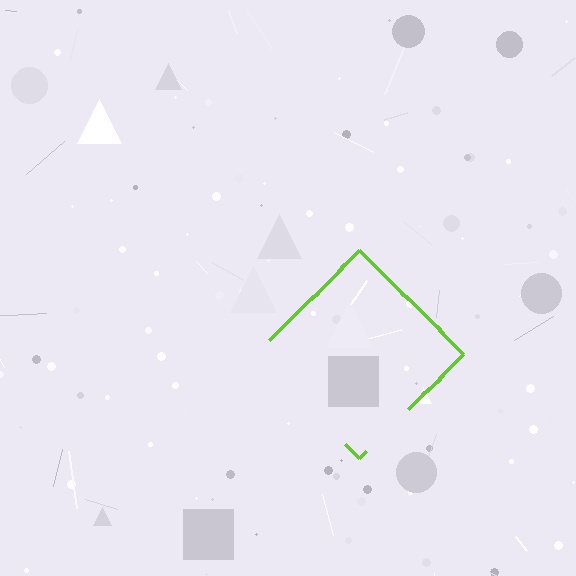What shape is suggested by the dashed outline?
The dashed outline suggests a diamond.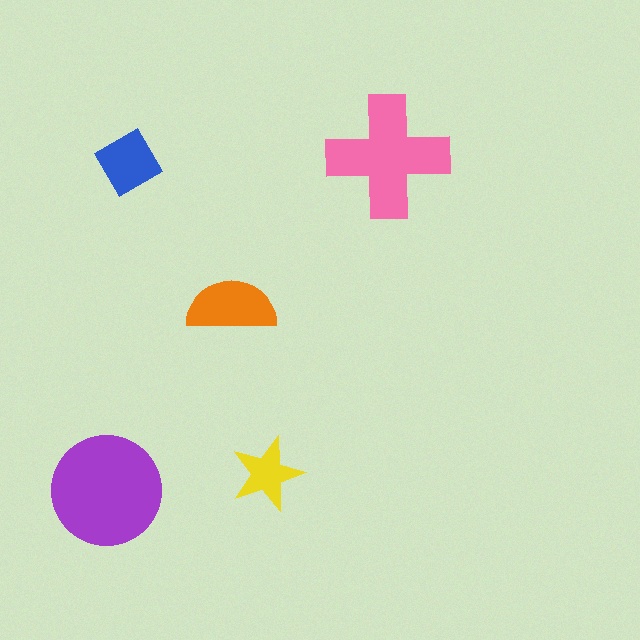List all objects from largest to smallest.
The purple circle, the pink cross, the orange semicircle, the blue diamond, the yellow star.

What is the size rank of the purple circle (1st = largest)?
1st.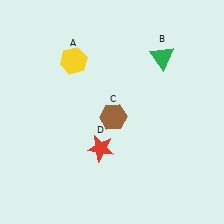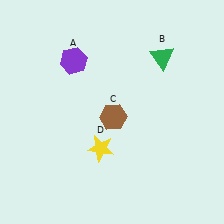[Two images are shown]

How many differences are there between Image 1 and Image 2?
There are 2 differences between the two images.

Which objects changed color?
A changed from yellow to purple. D changed from red to yellow.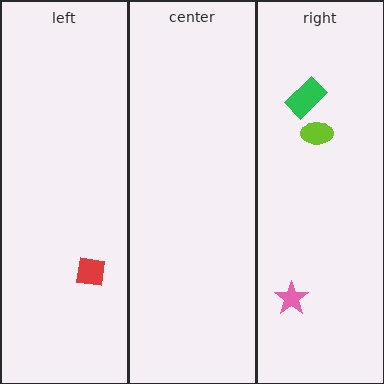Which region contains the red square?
The left region.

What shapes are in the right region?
The lime ellipse, the pink star, the green rectangle.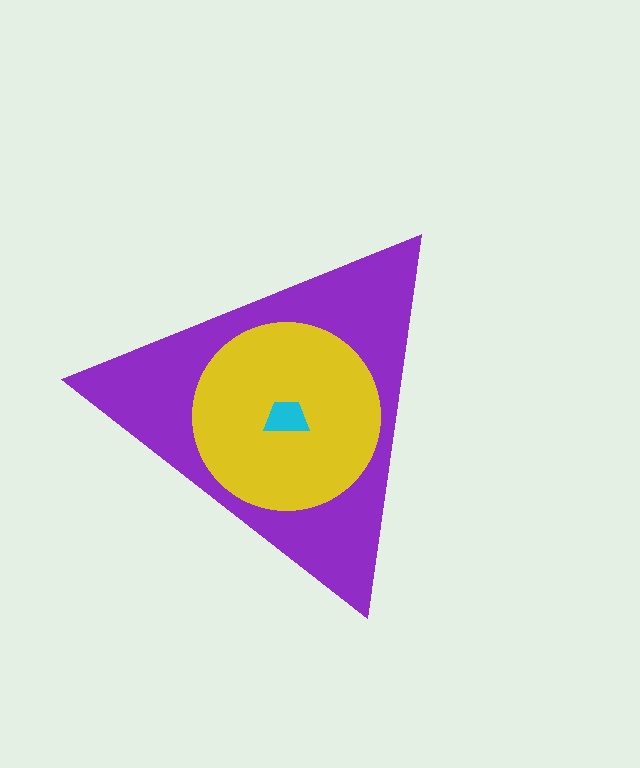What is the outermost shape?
The purple triangle.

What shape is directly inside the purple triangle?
The yellow circle.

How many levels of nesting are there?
3.